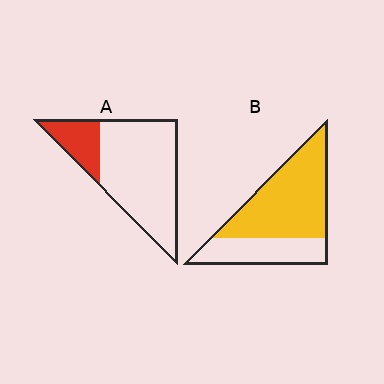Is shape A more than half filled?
No.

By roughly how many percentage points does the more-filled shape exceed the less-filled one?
By roughly 45 percentage points (B over A).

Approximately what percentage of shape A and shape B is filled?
A is approximately 20% and B is approximately 65%.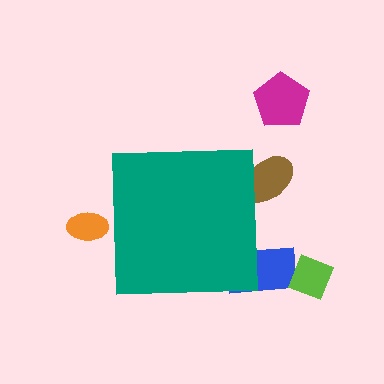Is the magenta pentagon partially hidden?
No, the magenta pentagon is fully visible.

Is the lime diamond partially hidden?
No, the lime diamond is fully visible.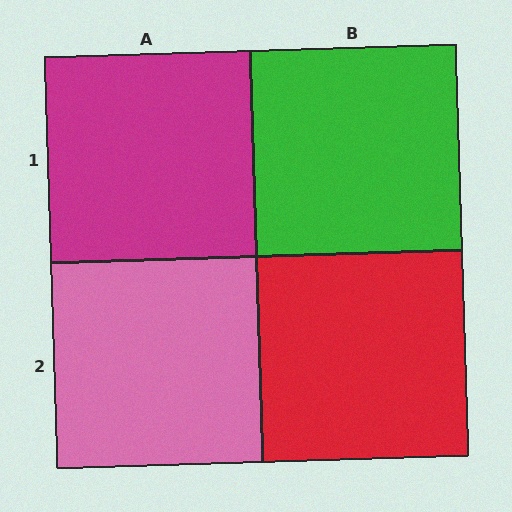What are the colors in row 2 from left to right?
Pink, red.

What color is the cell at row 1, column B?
Green.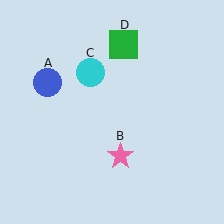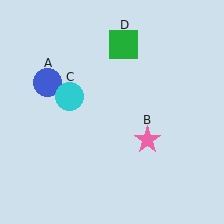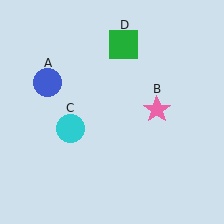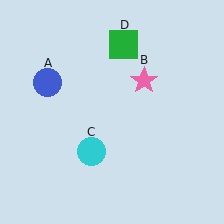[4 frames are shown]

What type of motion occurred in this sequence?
The pink star (object B), cyan circle (object C) rotated counterclockwise around the center of the scene.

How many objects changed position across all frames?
2 objects changed position: pink star (object B), cyan circle (object C).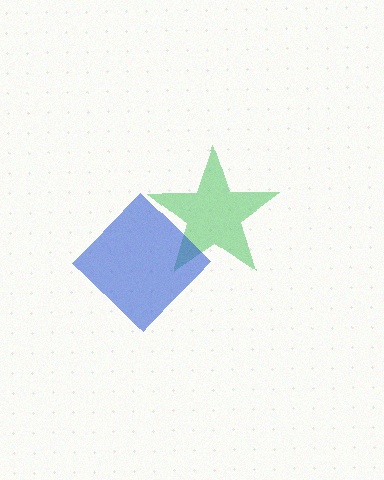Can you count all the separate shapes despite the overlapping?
Yes, there are 2 separate shapes.